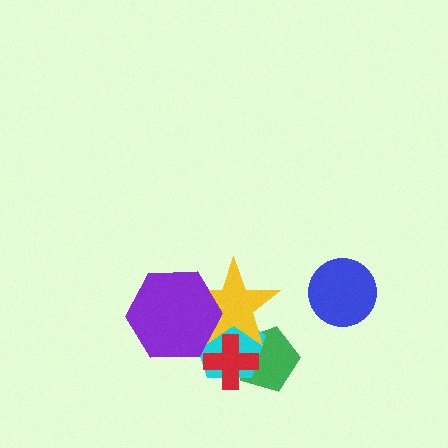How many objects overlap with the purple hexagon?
2 objects overlap with the purple hexagon.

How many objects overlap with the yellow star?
4 objects overlap with the yellow star.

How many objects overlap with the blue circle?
0 objects overlap with the blue circle.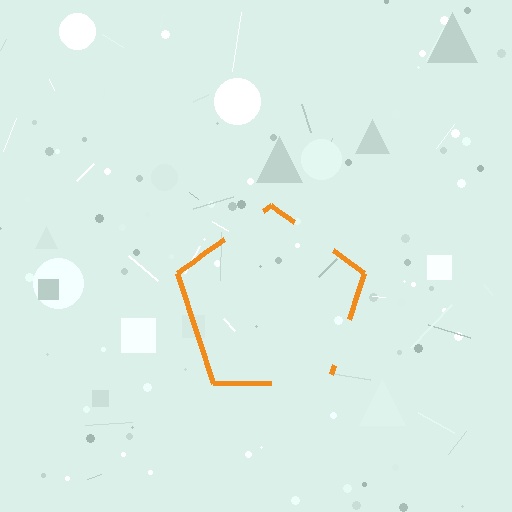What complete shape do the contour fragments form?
The contour fragments form a pentagon.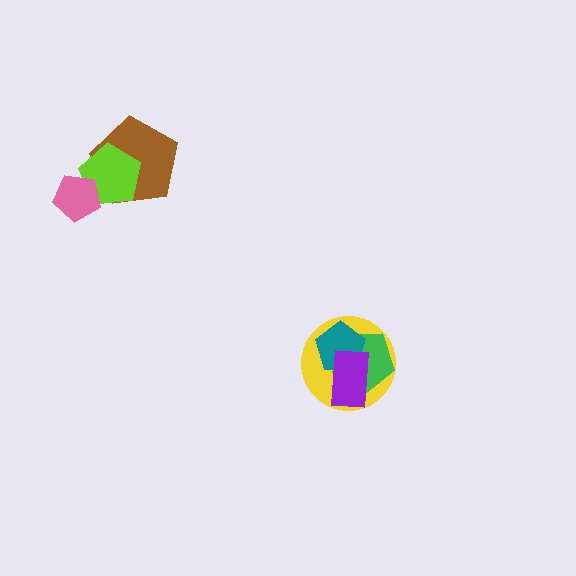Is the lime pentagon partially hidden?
Yes, it is partially covered by another shape.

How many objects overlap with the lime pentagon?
2 objects overlap with the lime pentagon.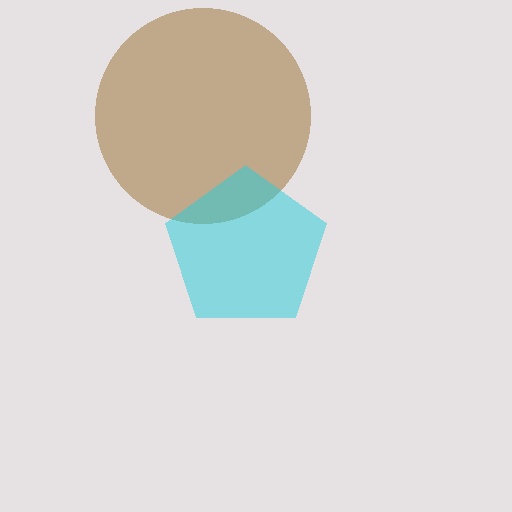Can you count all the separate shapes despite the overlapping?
Yes, there are 2 separate shapes.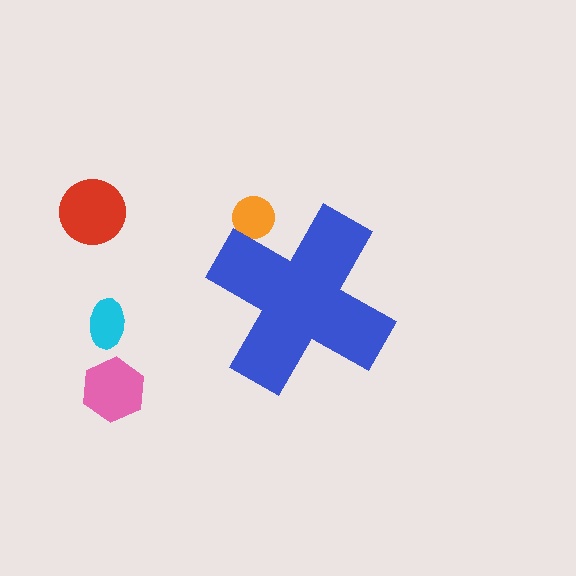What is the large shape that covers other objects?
A blue cross.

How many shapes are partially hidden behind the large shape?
1 shape is partially hidden.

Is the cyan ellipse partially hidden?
No, the cyan ellipse is fully visible.